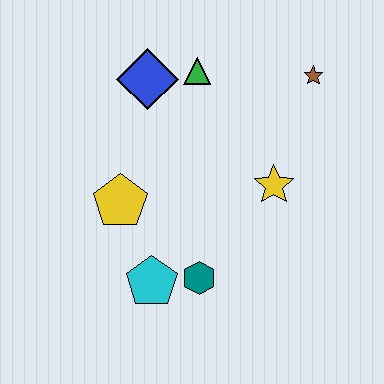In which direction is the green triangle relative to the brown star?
The green triangle is to the left of the brown star.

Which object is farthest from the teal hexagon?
The brown star is farthest from the teal hexagon.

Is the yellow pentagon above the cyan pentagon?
Yes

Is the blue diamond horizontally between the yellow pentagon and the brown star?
Yes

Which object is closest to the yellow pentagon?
The cyan pentagon is closest to the yellow pentagon.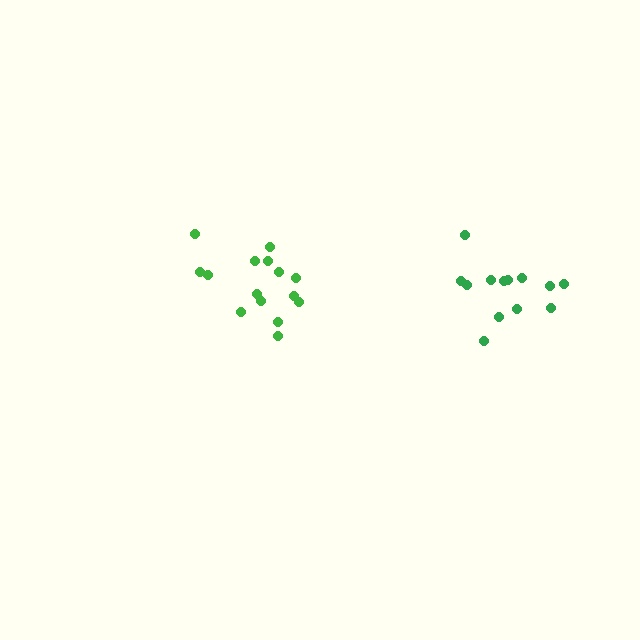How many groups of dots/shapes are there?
There are 2 groups.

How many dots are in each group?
Group 1: 15 dots, Group 2: 13 dots (28 total).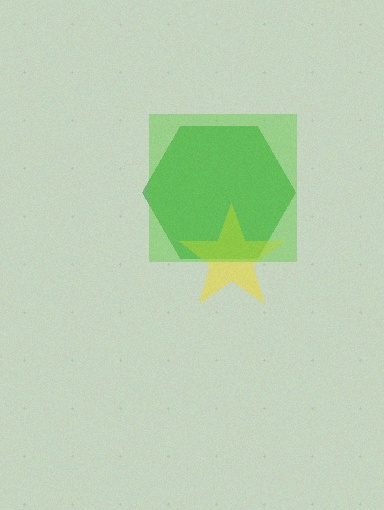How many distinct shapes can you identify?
There are 3 distinct shapes: a green hexagon, a yellow star, a lime square.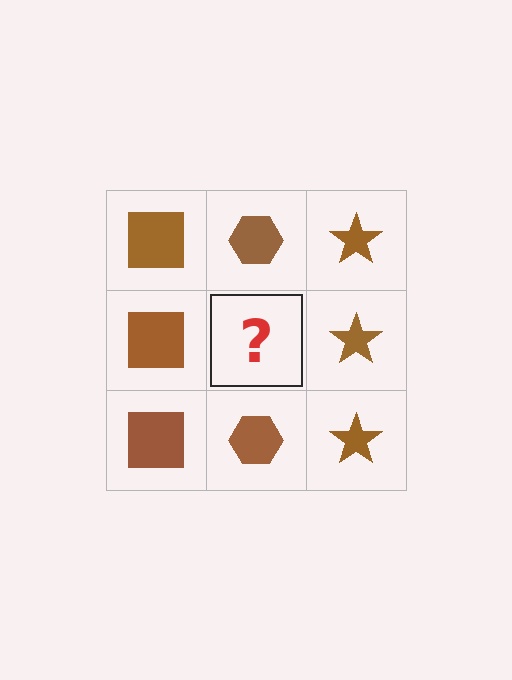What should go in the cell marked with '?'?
The missing cell should contain a brown hexagon.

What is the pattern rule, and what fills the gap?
The rule is that each column has a consistent shape. The gap should be filled with a brown hexagon.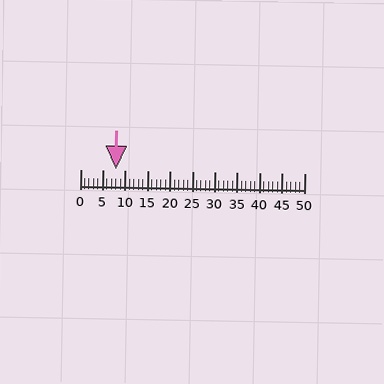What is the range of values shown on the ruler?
The ruler shows values from 0 to 50.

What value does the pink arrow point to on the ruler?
The pink arrow points to approximately 8.